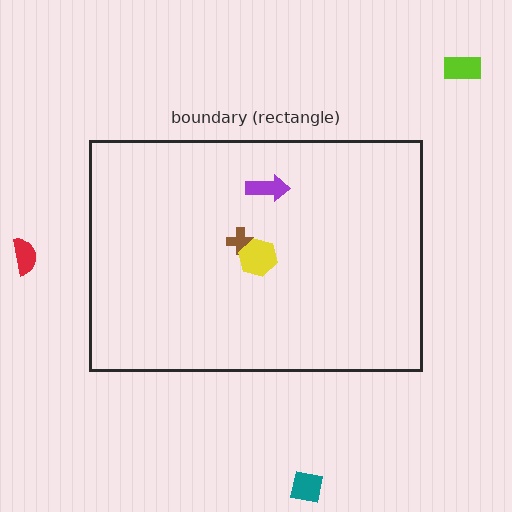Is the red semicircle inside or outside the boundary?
Outside.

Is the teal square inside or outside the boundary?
Outside.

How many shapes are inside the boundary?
3 inside, 3 outside.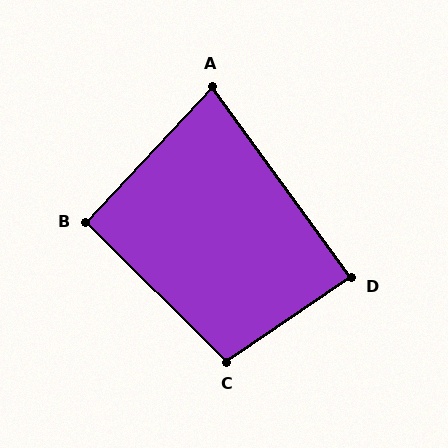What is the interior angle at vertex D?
Approximately 88 degrees (approximately right).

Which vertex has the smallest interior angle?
A, at approximately 79 degrees.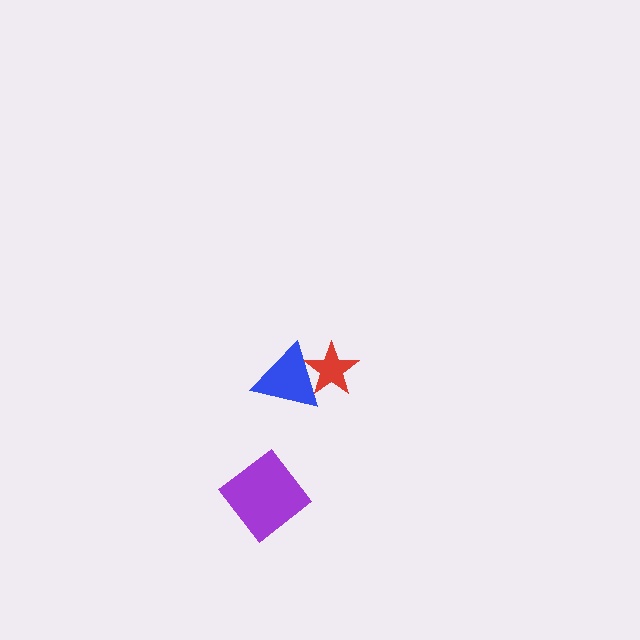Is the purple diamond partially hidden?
No, no other shape covers it.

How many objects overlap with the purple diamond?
0 objects overlap with the purple diamond.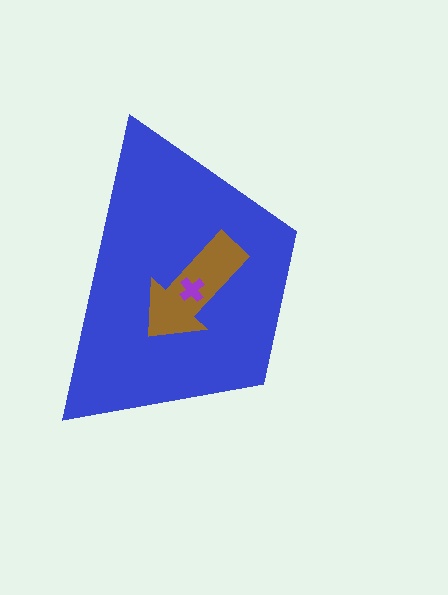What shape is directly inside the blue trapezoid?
The brown arrow.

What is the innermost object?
The purple cross.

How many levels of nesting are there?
3.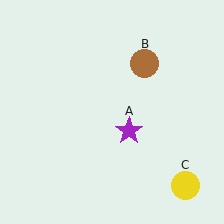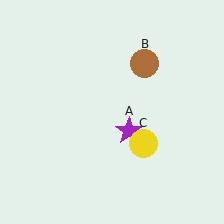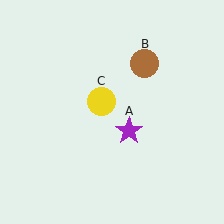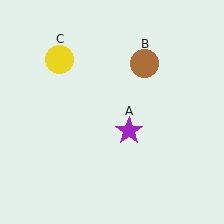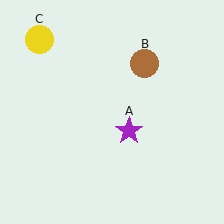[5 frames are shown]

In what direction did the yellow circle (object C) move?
The yellow circle (object C) moved up and to the left.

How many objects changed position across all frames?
1 object changed position: yellow circle (object C).